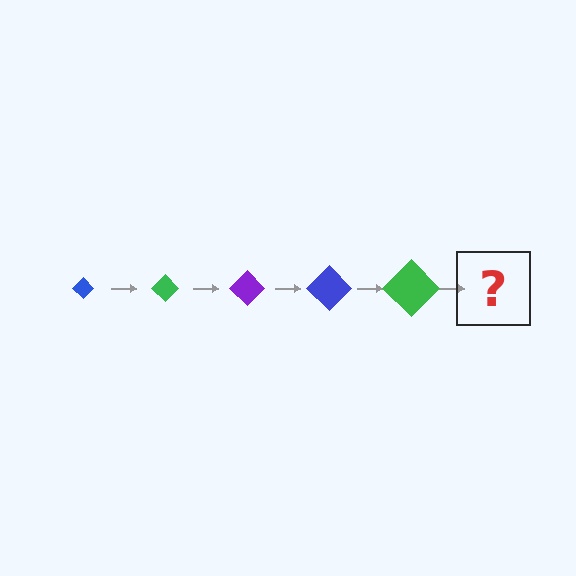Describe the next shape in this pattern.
It should be a purple diamond, larger than the previous one.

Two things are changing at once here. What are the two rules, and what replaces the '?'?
The two rules are that the diamond grows larger each step and the color cycles through blue, green, and purple. The '?' should be a purple diamond, larger than the previous one.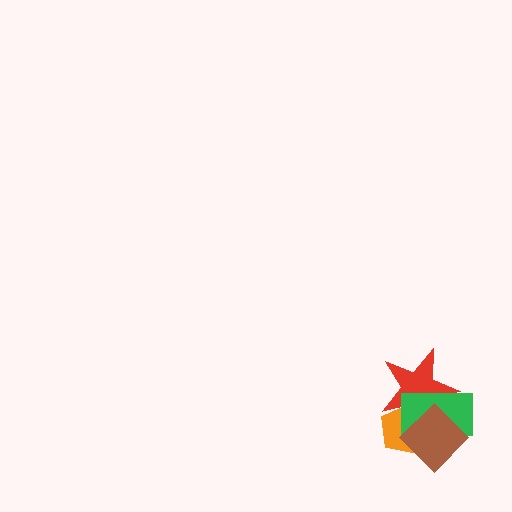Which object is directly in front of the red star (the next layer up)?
The green rectangle is directly in front of the red star.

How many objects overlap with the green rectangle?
3 objects overlap with the green rectangle.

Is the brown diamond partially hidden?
No, no other shape covers it.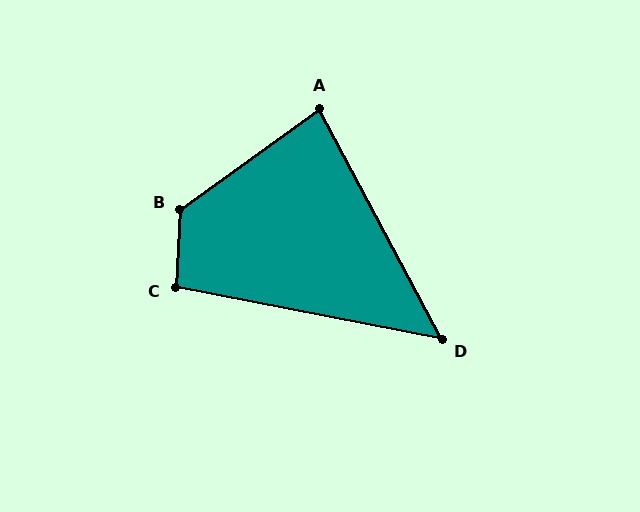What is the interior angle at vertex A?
Approximately 82 degrees (acute).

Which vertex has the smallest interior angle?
D, at approximately 51 degrees.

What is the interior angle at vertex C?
Approximately 98 degrees (obtuse).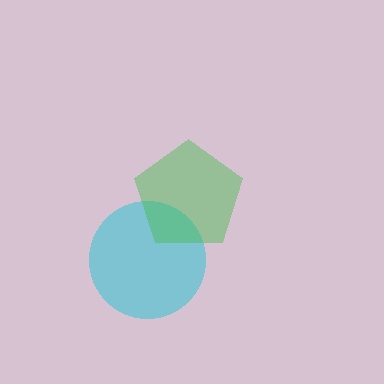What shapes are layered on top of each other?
The layered shapes are: a cyan circle, a green pentagon.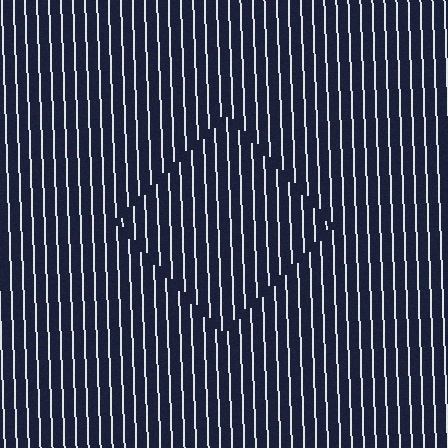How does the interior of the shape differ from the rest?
The interior of the shape contains the same grating, shifted by half a period — the contour is defined by the phase discontinuity where line-ends from the inner and outer gratings abut.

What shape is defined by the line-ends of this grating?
An illusory square. The interior of the shape contains the same grating, shifted by half a period — the contour is defined by the phase discontinuity where line-ends from the inner and outer gratings abut.